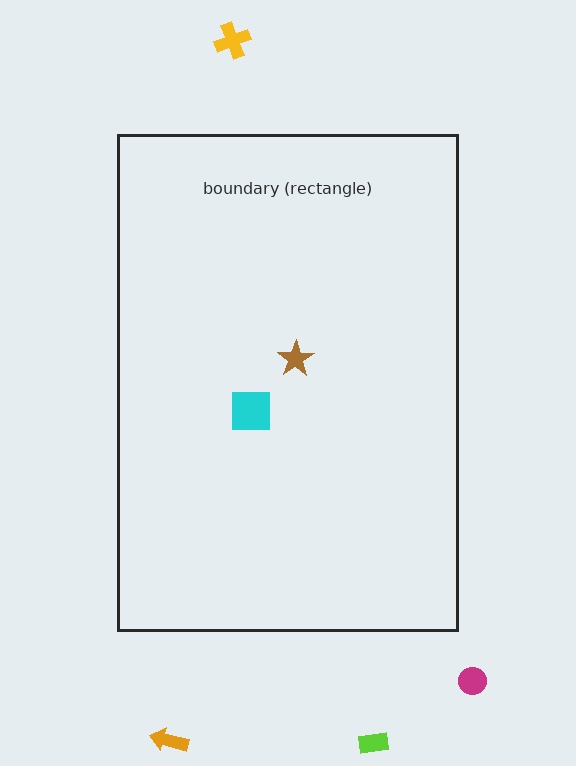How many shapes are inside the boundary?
2 inside, 4 outside.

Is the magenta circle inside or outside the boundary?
Outside.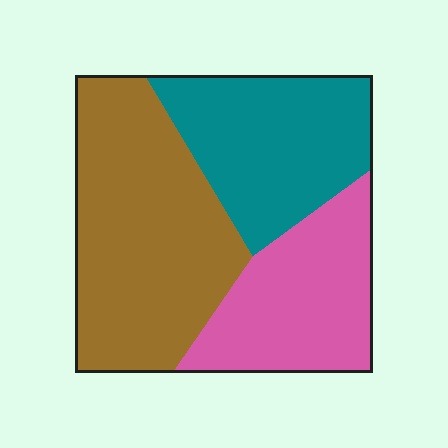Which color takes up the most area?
Brown, at roughly 45%.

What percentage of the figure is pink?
Pink covers about 25% of the figure.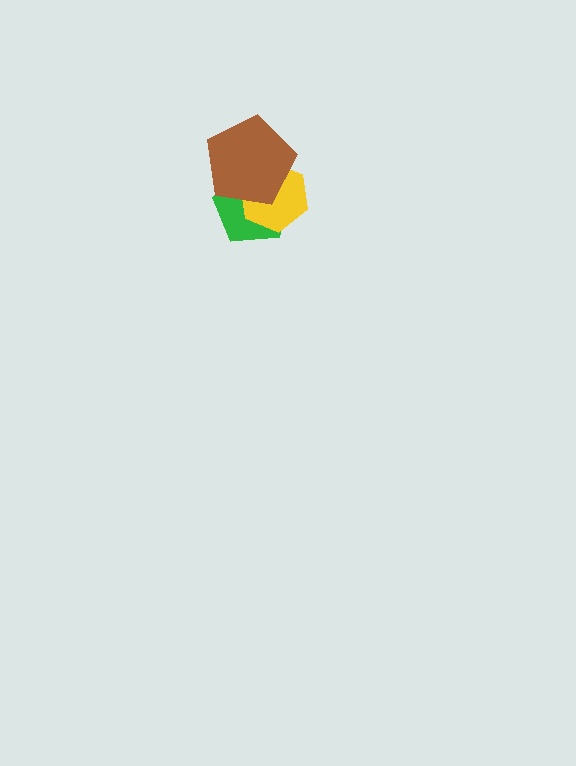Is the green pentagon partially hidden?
Yes, it is partially covered by another shape.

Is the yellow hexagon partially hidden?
Yes, it is partially covered by another shape.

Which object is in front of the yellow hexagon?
The brown pentagon is in front of the yellow hexagon.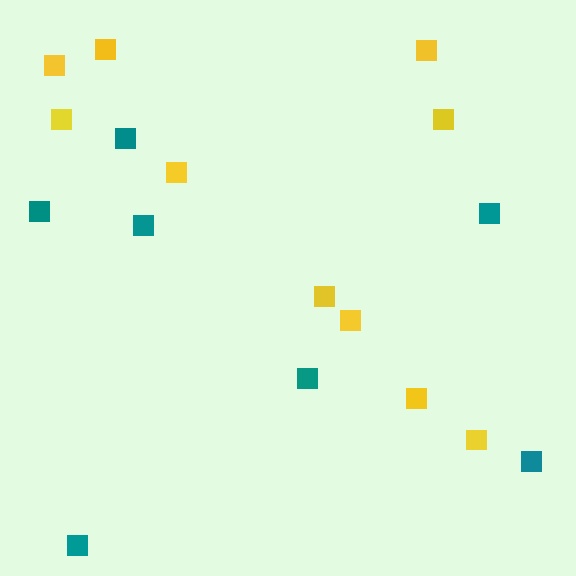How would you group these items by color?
There are 2 groups: one group of teal squares (7) and one group of yellow squares (10).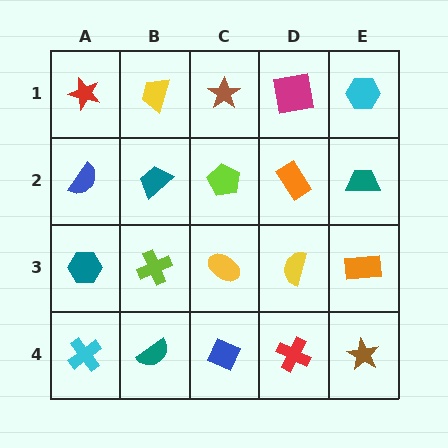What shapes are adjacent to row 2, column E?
A cyan hexagon (row 1, column E), an orange rectangle (row 3, column E), an orange rectangle (row 2, column D).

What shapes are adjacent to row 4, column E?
An orange rectangle (row 3, column E), a red cross (row 4, column D).